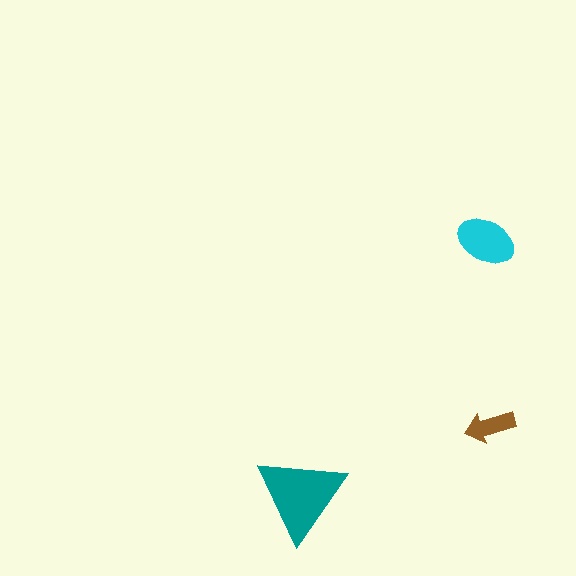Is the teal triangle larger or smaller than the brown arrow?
Larger.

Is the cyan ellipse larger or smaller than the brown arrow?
Larger.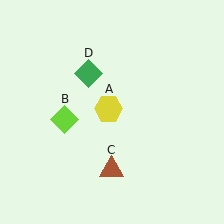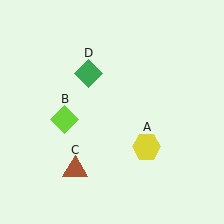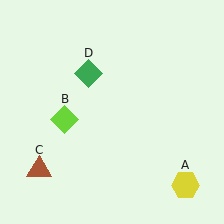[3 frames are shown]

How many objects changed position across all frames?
2 objects changed position: yellow hexagon (object A), brown triangle (object C).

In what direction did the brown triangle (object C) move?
The brown triangle (object C) moved left.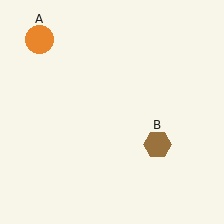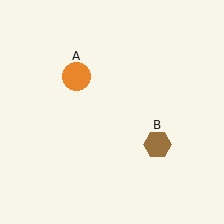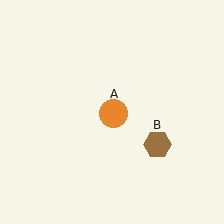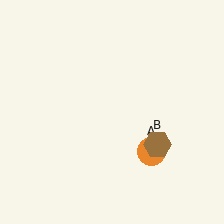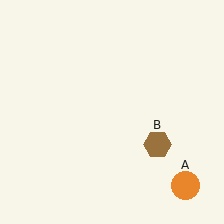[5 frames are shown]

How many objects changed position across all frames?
1 object changed position: orange circle (object A).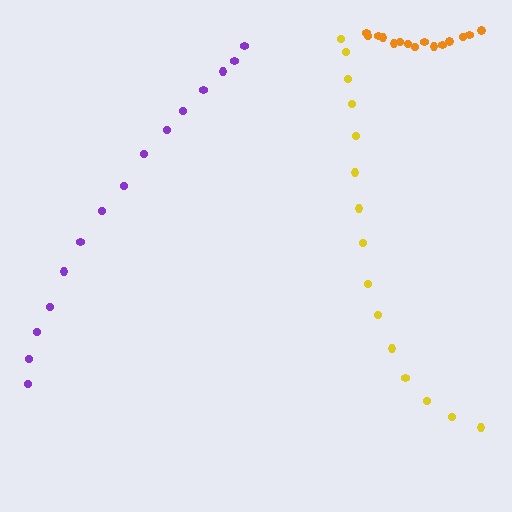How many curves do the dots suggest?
There are 3 distinct paths.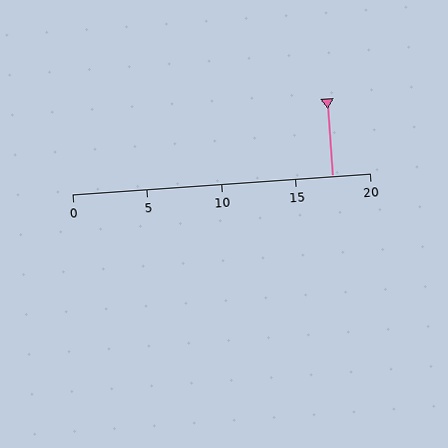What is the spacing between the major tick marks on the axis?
The major ticks are spaced 5 apart.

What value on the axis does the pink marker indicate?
The marker indicates approximately 17.5.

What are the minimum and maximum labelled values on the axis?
The axis runs from 0 to 20.